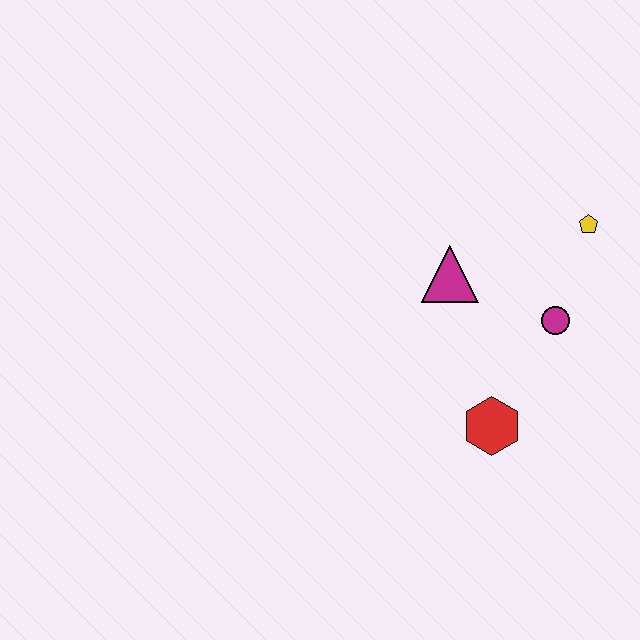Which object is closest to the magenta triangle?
The magenta circle is closest to the magenta triangle.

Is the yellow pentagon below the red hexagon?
No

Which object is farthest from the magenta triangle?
The red hexagon is farthest from the magenta triangle.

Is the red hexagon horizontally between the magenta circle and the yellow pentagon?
No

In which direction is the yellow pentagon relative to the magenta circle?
The yellow pentagon is above the magenta circle.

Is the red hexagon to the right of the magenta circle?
No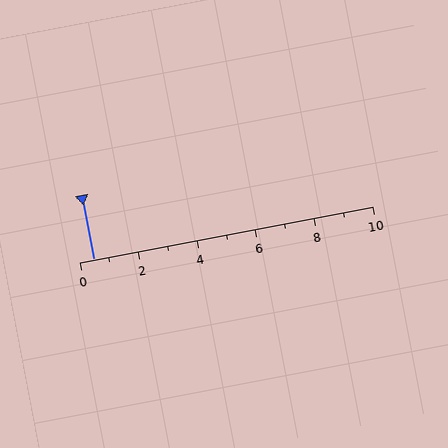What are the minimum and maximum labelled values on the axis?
The axis runs from 0 to 10.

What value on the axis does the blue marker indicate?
The marker indicates approximately 0.5.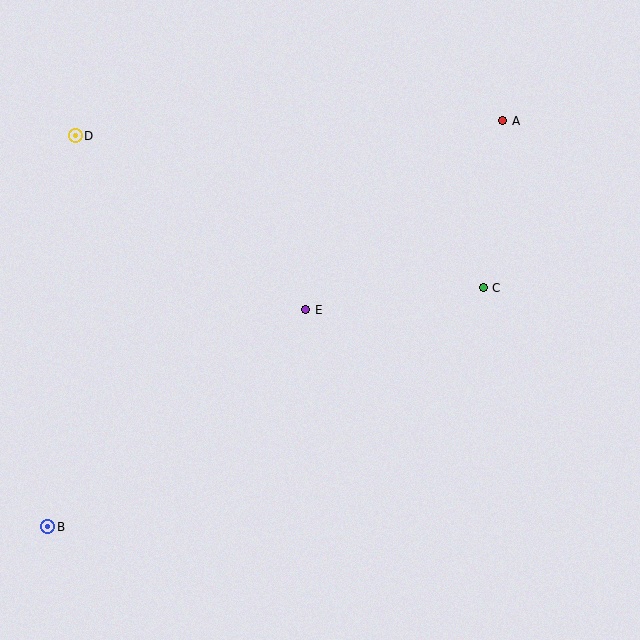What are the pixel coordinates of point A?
Point A is at (503, 121).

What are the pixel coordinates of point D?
Point D is at (75, 136).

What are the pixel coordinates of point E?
Point E is at (306, 310).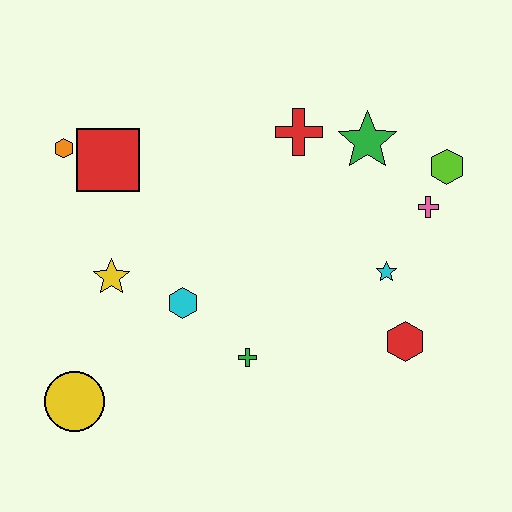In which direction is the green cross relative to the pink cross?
The green cross is to the left of the pink cross.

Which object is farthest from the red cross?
The yellow circle is farthest from the red cross.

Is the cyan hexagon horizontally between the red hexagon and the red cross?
No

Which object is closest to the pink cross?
The lime hexagon is closest to the pink cross.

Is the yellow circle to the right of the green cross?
No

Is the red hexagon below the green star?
Yes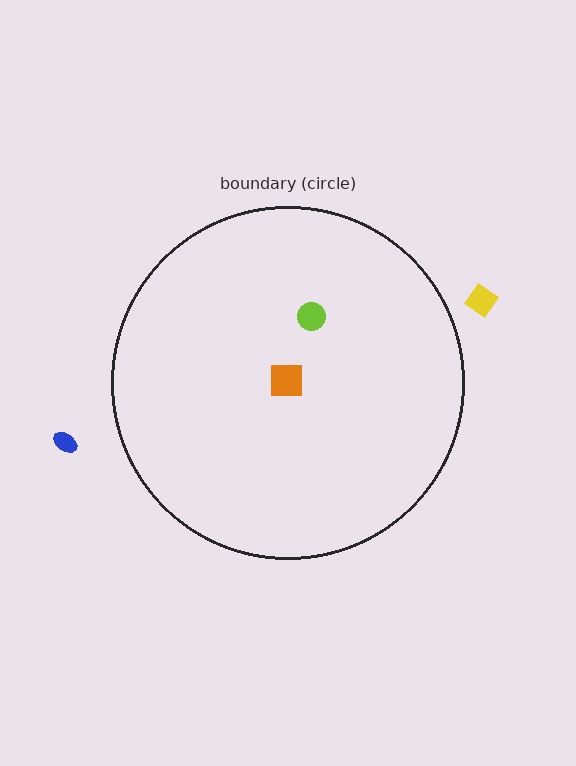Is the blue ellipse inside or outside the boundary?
Outside.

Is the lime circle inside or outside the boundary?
Inside.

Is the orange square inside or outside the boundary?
Inside.